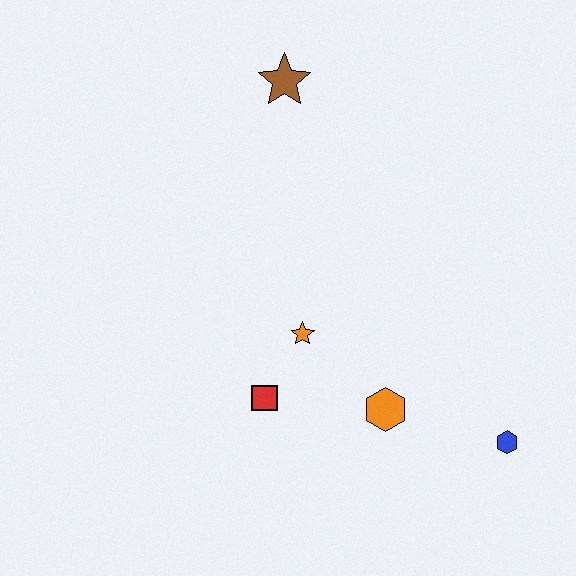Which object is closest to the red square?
The orange star is closest to the red square.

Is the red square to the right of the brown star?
No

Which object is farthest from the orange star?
The brown star is farthest from the orange star.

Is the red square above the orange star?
No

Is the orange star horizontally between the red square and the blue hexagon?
Yes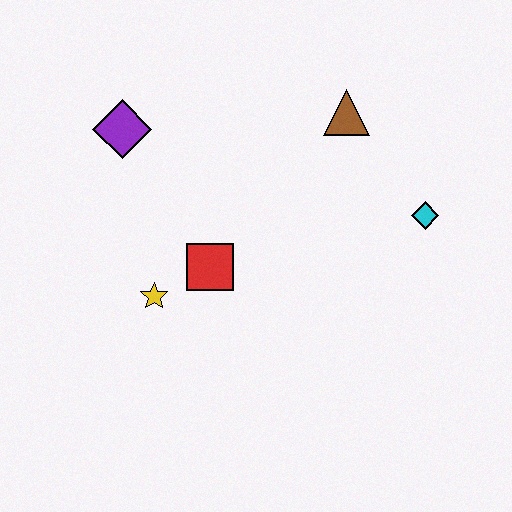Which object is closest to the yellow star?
The red square is closest to the yellow star.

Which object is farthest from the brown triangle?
The yellow star is farthest from the brown triangle.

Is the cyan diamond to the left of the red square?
No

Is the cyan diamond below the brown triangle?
Yes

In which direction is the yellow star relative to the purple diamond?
The yellow star is below the purple diamond.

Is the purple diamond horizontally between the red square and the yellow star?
No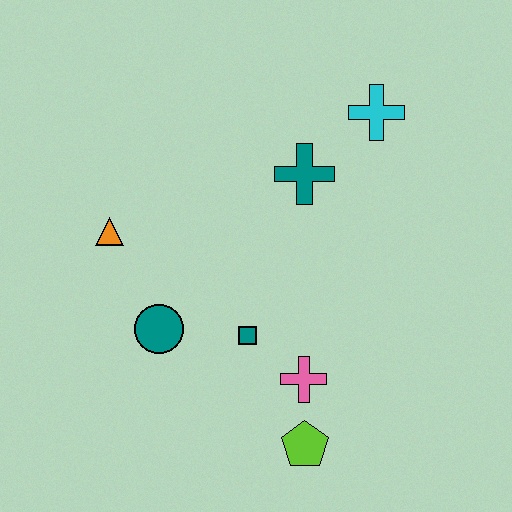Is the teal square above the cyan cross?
No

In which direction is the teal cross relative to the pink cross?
The teal cross is above the pink cross.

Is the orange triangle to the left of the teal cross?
Yes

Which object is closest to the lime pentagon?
The pink cross is closest to the lime pentagon.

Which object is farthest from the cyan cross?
The lime pentagon is farthest from the cyan cross.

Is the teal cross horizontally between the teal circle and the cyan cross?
Yes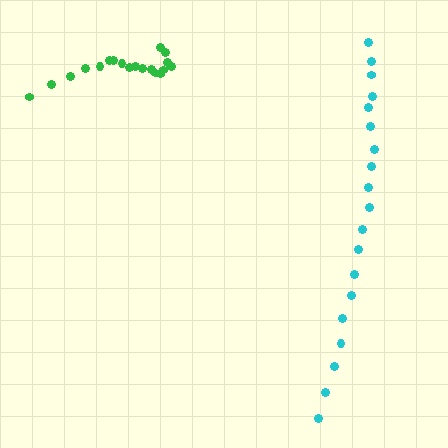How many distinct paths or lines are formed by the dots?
There are 2 distinct paths.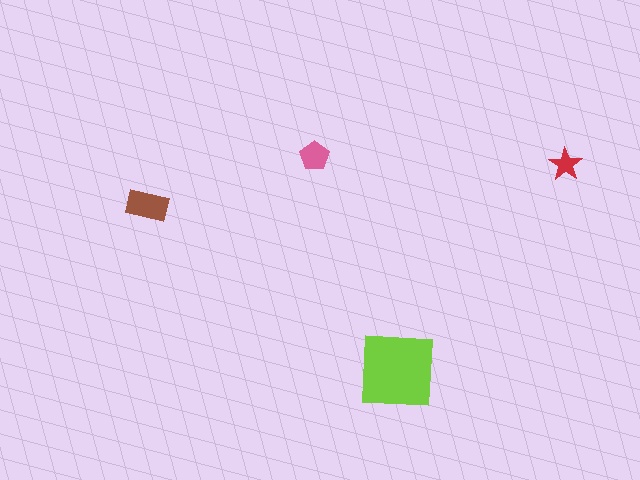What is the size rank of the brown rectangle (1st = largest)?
2nd.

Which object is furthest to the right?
The red star is rightmost.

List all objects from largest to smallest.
The lime square, the brown rectangle, the pink pentagon, the red star.